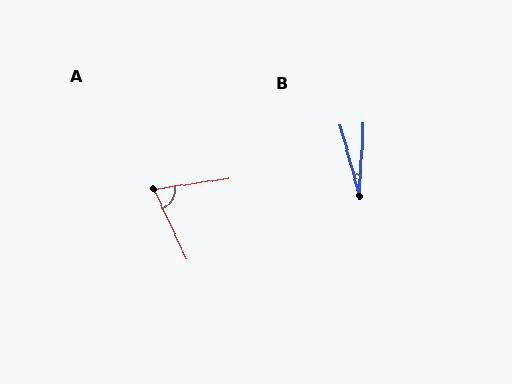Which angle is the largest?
A, at approximately 74 degrees.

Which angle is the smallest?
B, at approximately 18 degrees.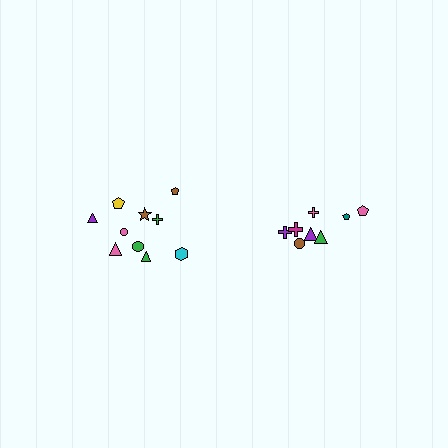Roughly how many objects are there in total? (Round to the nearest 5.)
Roughly 20 objects in total.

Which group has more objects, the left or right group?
The left group.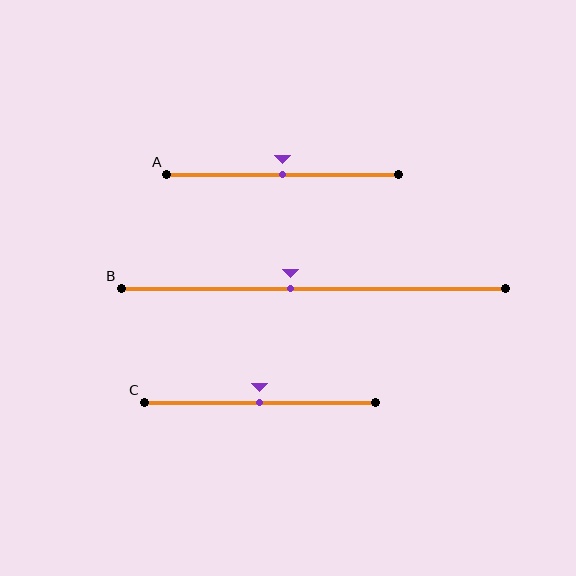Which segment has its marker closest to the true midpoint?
Segment A has its marker closest to the true midpoint.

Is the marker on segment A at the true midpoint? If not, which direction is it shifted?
Yes, the marker on segment A is at the true midpoint.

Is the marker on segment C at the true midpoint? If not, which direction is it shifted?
Yes, the marker on segment C is at the true midpoint.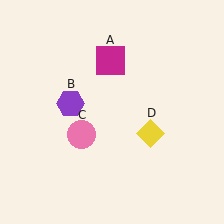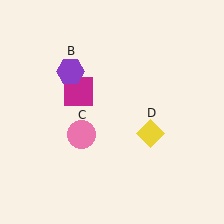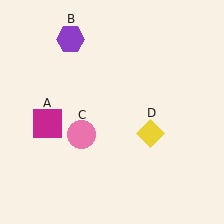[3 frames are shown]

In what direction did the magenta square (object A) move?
The magenta square (object A) moved down and to the left.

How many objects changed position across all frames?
2 objects changed position: magenta square (object A), purple hexagon (object B).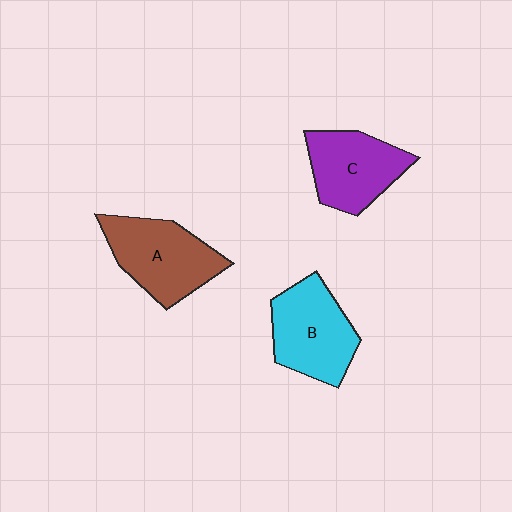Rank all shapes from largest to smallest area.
From largest to smallest: A (brown), B (cyan), C (purple).